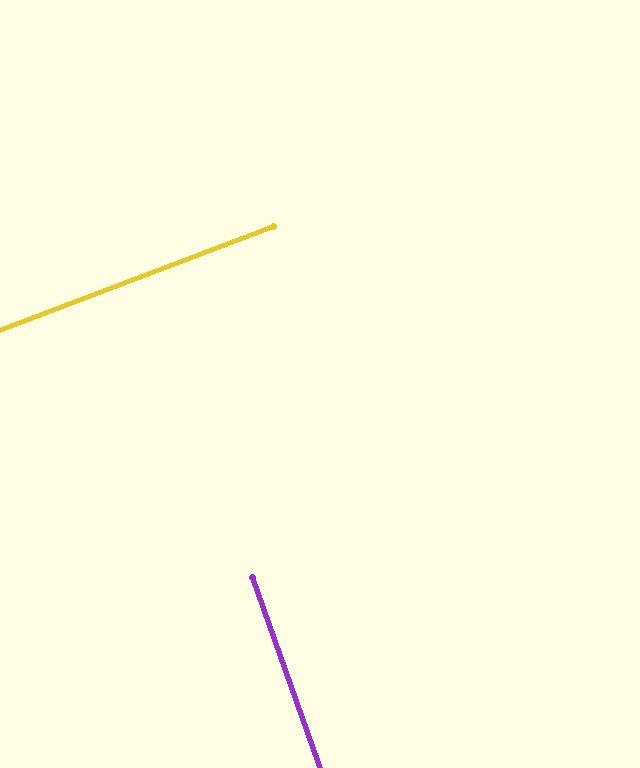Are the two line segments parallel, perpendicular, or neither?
Perpendicular — they meet at approximately 89°.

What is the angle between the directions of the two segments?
Approximately 89 degrees.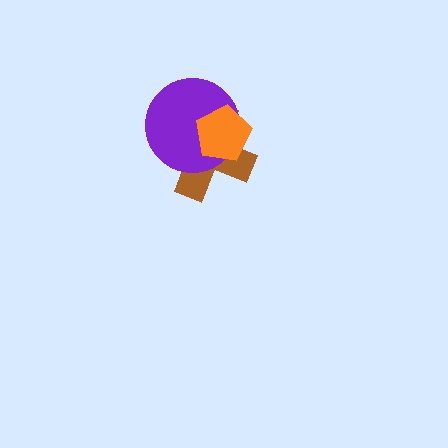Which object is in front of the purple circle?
The orange pentagon is in front of the purple circle.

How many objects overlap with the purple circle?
2 objects overlap with the purple circle.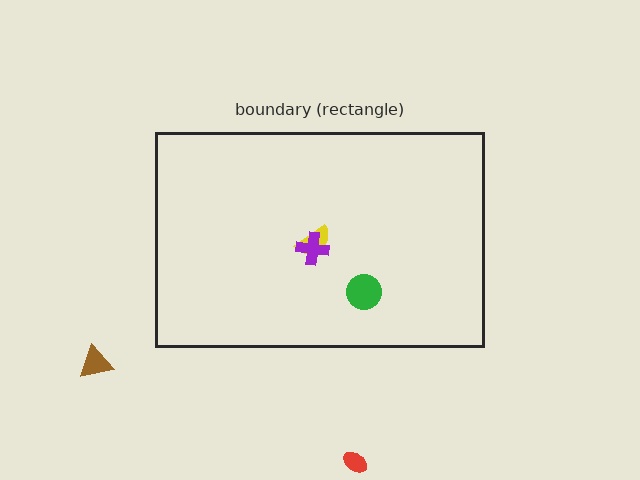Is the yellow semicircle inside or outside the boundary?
Inside.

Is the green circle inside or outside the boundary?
Inside.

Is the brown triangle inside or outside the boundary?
Outside.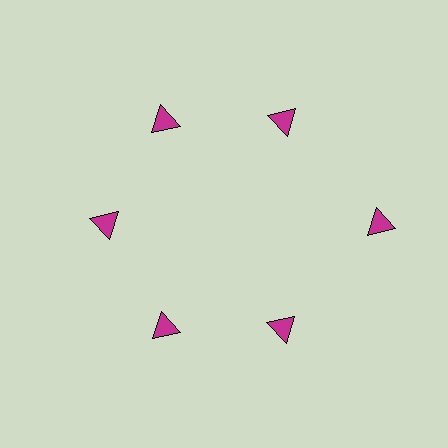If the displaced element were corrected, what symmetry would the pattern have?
It would have 6-fold rotational symmetry — the pattern would map onto itself every 60 degrees.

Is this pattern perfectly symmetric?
No. The 6 magenta triangles are arranged in a ring, but one element near the 3 o'clock position is pushed outward from the center, breaking the 6-fold rotational symmetry.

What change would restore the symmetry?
The symmetry would be restored by moving it inward, back onto the ring so that all 6 triangles sit at equal angles and equal distance from the center.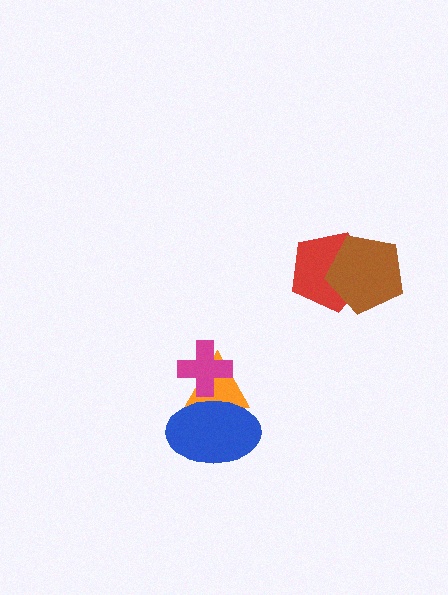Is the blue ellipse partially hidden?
No, no other shape covers it.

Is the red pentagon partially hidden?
Yes, it is partially covered by another shape.